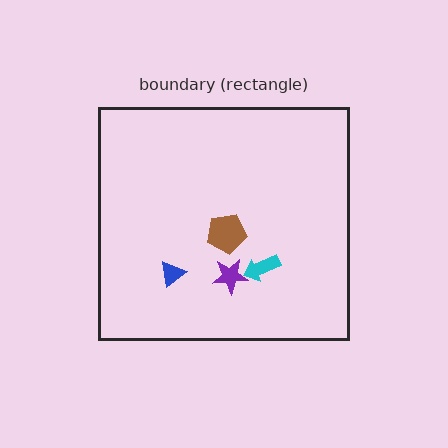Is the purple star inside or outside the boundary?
Inside.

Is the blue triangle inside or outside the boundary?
Inside.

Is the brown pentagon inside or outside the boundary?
Inside.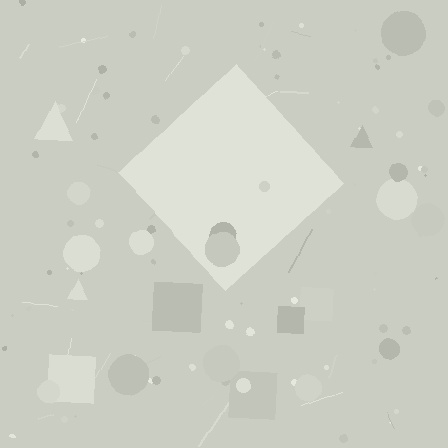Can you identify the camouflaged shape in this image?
The camouflaged shape is a diamond.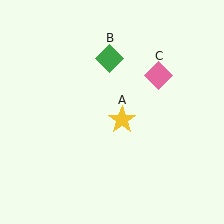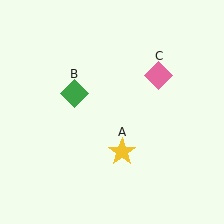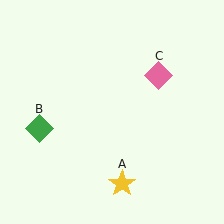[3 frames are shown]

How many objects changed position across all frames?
2 objects changed position: yellow star (object A), green diamond (object B).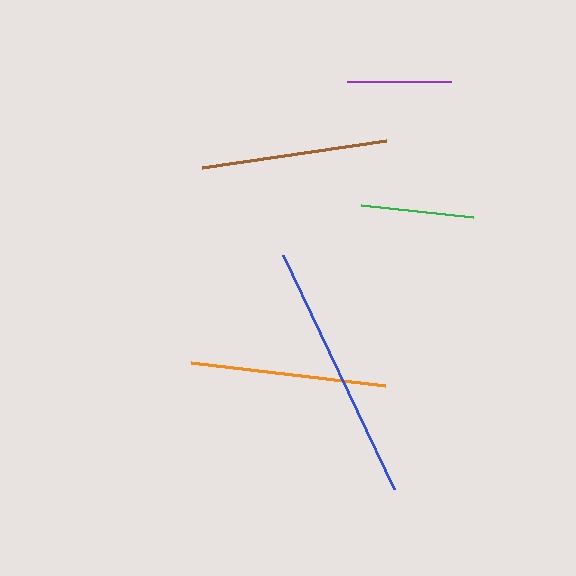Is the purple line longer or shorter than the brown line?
The brown line is longer than the purple line.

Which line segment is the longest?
The blue line is the longest at approximately 259 pixels.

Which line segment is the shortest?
The purple line is the shortest at approximately 105 pixels.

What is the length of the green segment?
The green segment is approximately 112 pixels long.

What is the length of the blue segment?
The blue segment is approximately 259 pixels long.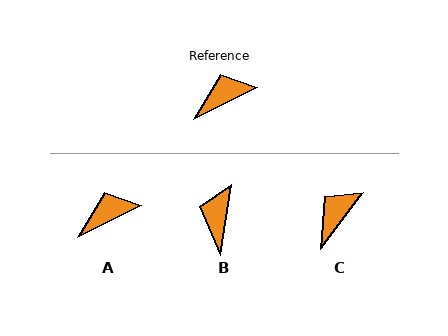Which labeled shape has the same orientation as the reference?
A.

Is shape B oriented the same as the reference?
No, it is off by about 54 degrees.